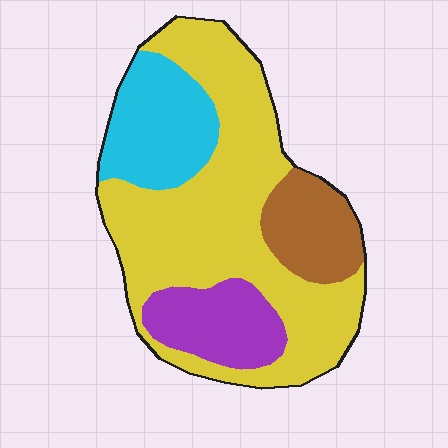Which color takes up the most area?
Yellow, at roughly 55%.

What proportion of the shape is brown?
Brown takes up about one eighth (1/8) of the shape.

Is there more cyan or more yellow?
Yellow.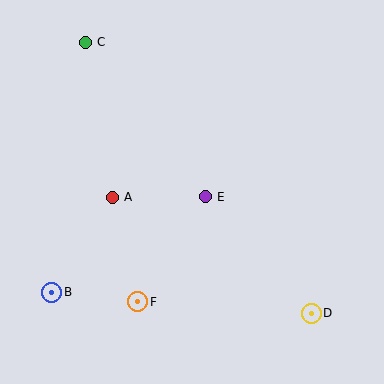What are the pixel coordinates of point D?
Point D is at (311, 313).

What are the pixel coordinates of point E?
Point E is at (205, 197).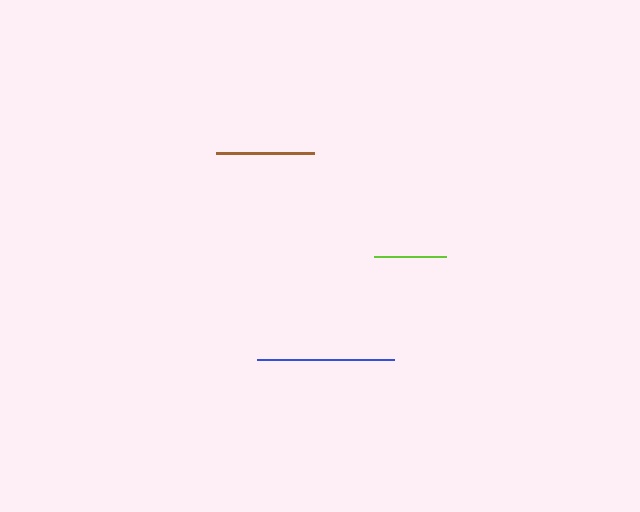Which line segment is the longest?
The blue line is the longest at approximately 137 pixels.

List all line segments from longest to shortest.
From longest to shortest: blue, brown, lime.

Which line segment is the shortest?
The lime line is the shortest at approximately 72 pixels.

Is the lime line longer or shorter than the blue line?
The blue line is longer than the lime line.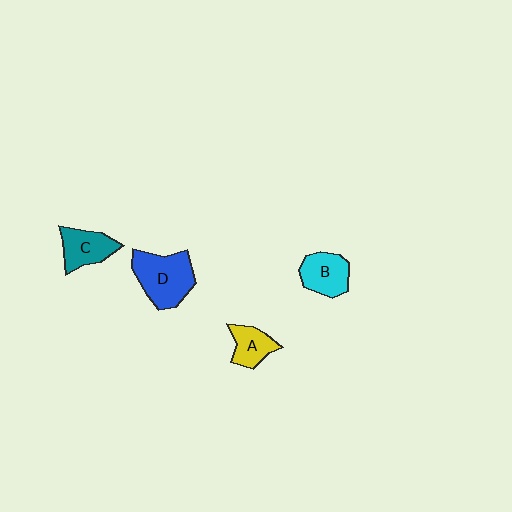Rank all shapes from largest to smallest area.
From largest to smallest: D (blue), B (cyan), C (teal), A (yellow).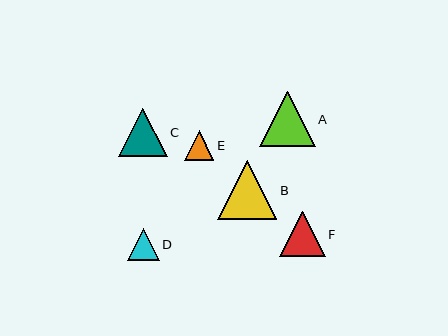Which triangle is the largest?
Triangle B is the largest with a size of approximately 59 pixels.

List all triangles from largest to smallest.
From largest to smallest: B, A, C, F, D, E.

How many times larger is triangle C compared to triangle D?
Triangle C is approximately 1.5 times the size of triangle D.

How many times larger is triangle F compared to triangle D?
Triangle F is approximately 1.4 times the size of triangle D.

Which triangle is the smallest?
Triangle E is the smallest with a size of approximately 29 pixels.